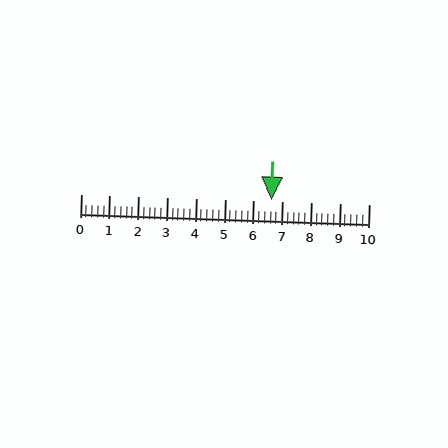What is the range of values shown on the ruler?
The ruler shows values from 0 to 10.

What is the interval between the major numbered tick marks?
The major tick marks are spaced 1 units apart.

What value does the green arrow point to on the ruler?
The green arrow points to approximately 6.6.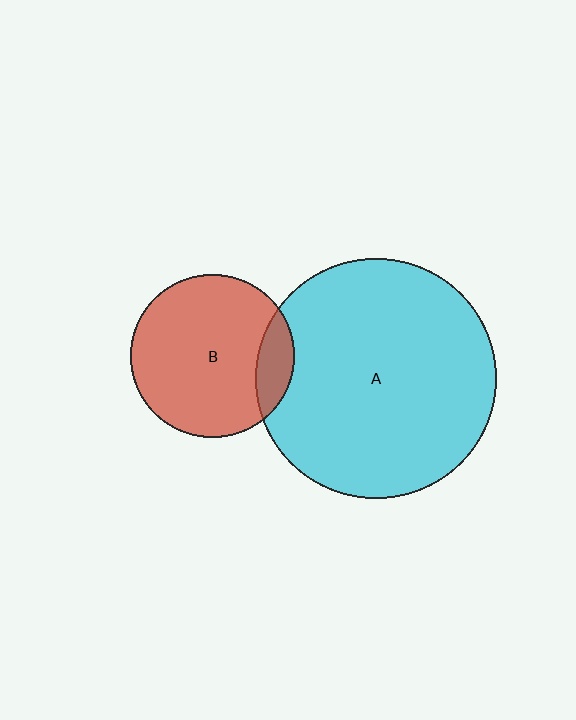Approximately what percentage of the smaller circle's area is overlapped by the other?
Approximately 15%.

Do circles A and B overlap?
Yes.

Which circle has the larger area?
Circle A (cyan).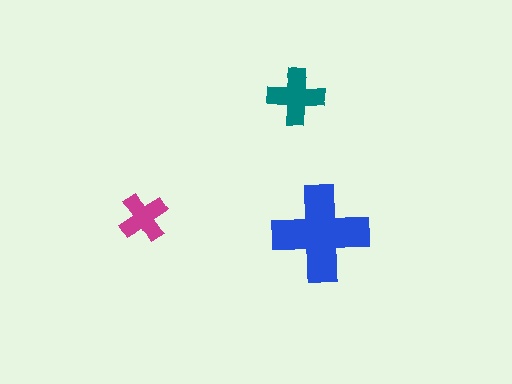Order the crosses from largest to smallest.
the blue one, the teal one, the magenta one.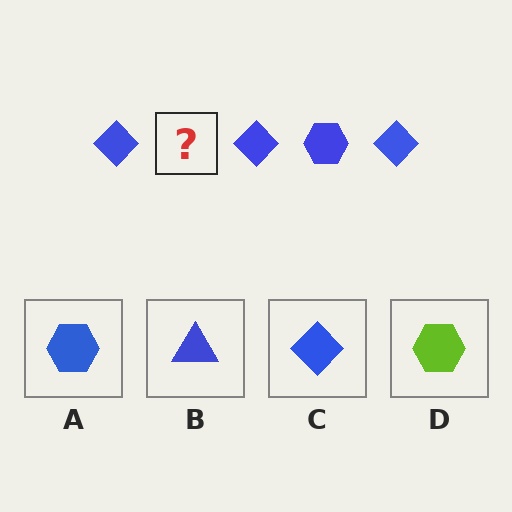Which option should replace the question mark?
Option A.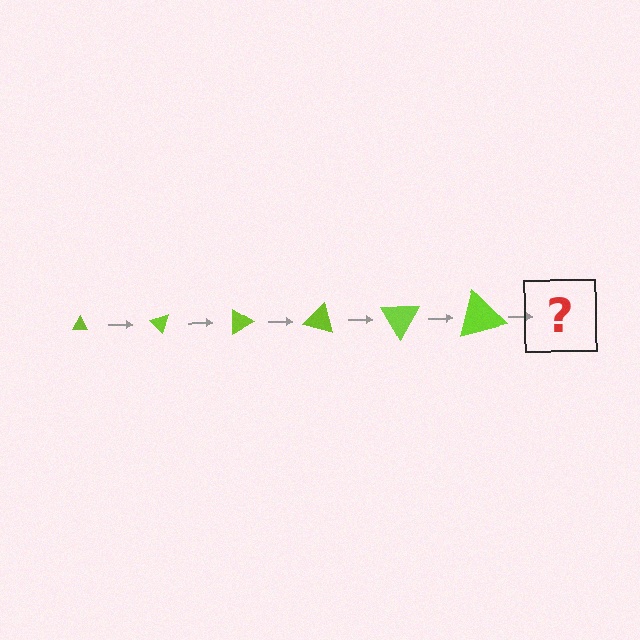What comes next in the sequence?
The next element should be a triangle, larger than the previous one and rotated 270 degrees from the start.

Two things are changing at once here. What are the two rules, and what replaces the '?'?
The two rules are that the triangle grows larger each step and it rotates 45 degrees each step. The '?' should be a triangle, larger than the previous one and rotated 270 degrees from the start.